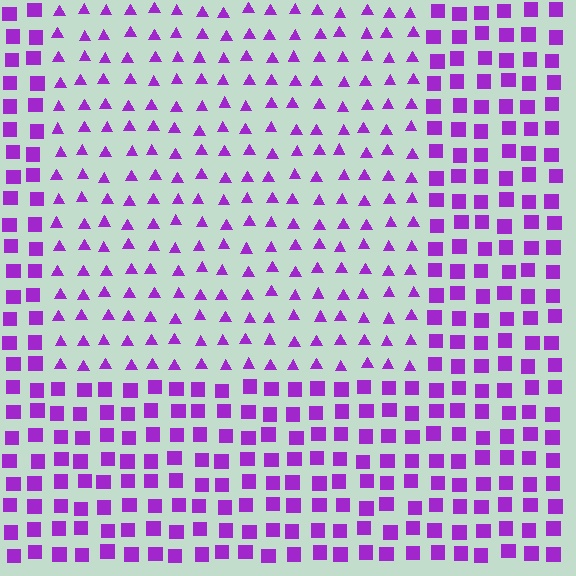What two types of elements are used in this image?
The image uses triangles inside the rectangle region and squares outside it.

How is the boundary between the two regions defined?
The boundary is defined by a change in element shape: triangles inside vs. squares outside. All elements share the same color and spacing.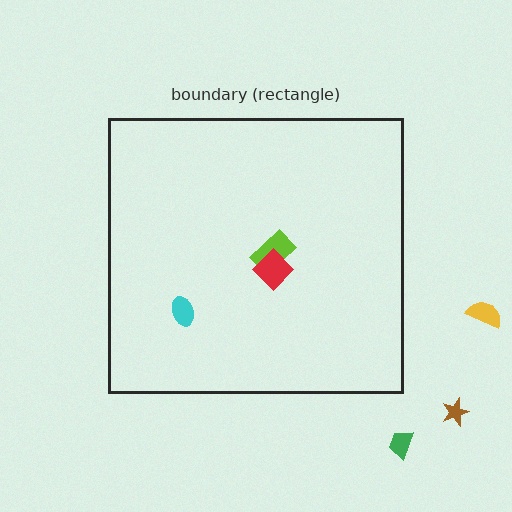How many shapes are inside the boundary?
3 inside, 3 outside.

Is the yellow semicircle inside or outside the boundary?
Outside.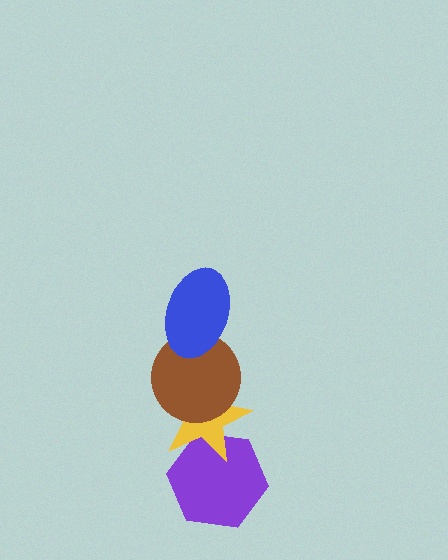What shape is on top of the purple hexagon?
The yellow star is on top of the purple hexagon.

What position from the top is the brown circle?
The brown circle is 2nd from the top.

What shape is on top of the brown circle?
The blue ellipse is on top of the brown circle.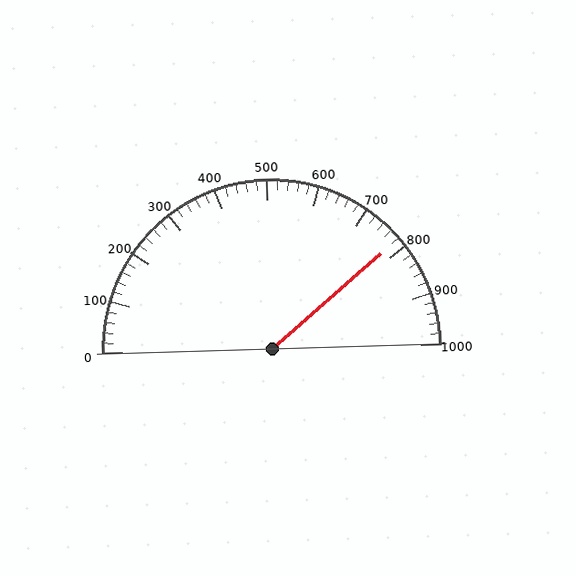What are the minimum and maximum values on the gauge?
The gauge ranges from 0 to 1000.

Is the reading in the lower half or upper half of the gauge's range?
The reading is in the upper half of the range (0 to 1000).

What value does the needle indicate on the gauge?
The needle indicates approximately 780.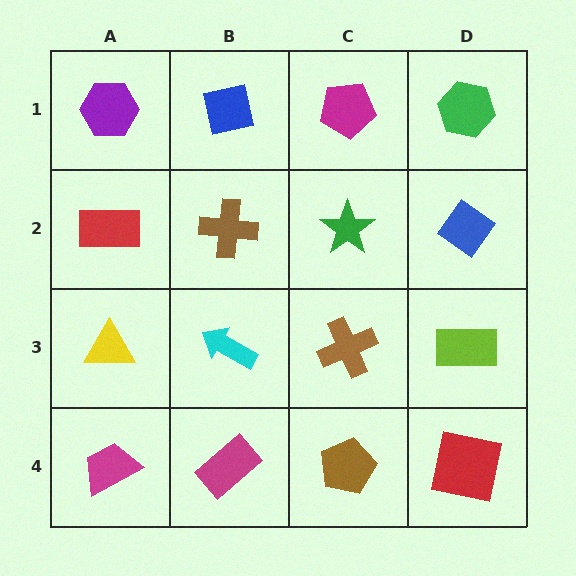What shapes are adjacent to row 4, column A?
A yellow triangle (row 3, column A), a magenta rectangle (row 4, column B).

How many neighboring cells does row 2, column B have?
4.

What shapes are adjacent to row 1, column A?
A red rectangle (row 2, column A), a blue square (row 1, column B).